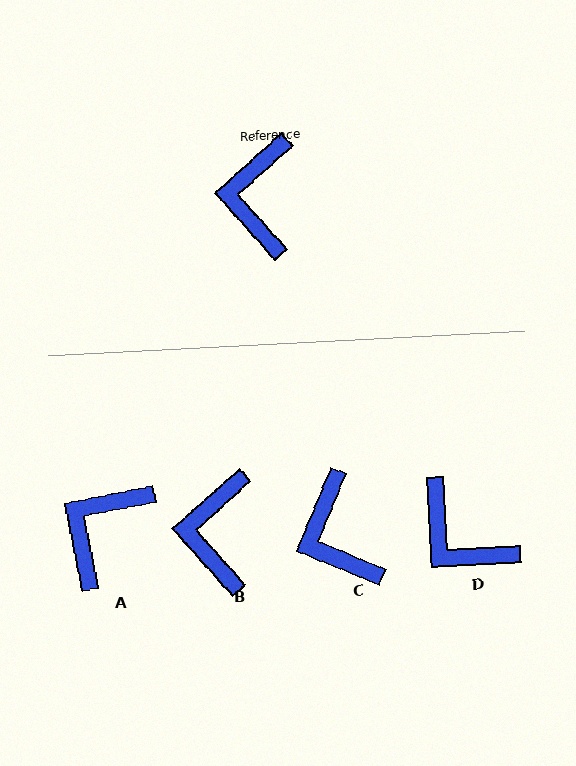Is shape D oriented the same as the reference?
No, it is off by about 51 degrees.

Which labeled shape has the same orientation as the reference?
B.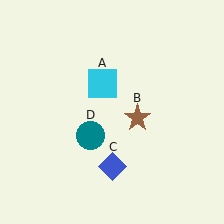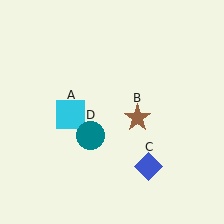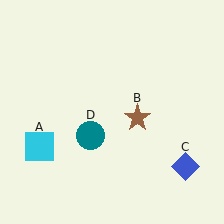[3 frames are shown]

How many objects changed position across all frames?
2 objects changed position: cyan square (object A), blue diamond (object C).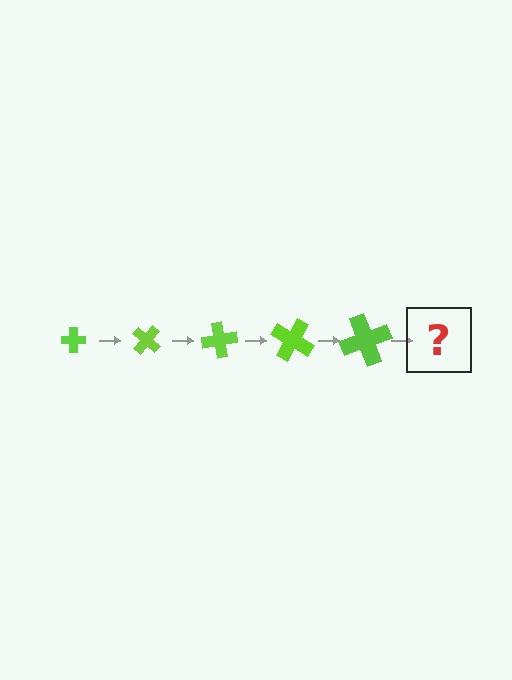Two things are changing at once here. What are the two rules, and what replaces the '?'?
The two rules are that the cross grows larger each step and it rotates 40 degrees each step. The '?' should be a cross, larger than the previous one and rotated 200 degrees from the start.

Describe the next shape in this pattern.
It should be a cross, larger than the previous one and rotated 200 degrees from the start.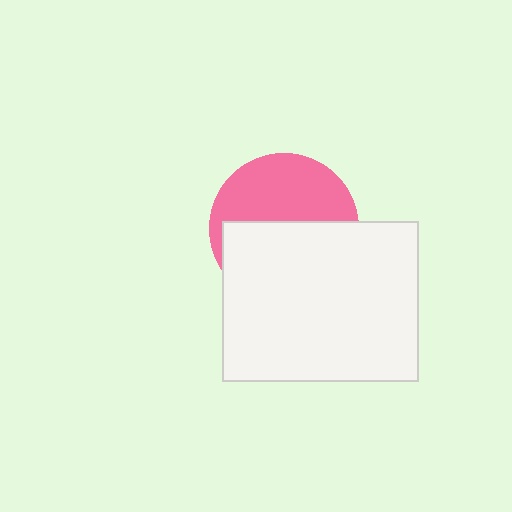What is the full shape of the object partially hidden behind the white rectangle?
The partially hidden object is a pink circle.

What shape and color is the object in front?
The object in front is a white rectangle.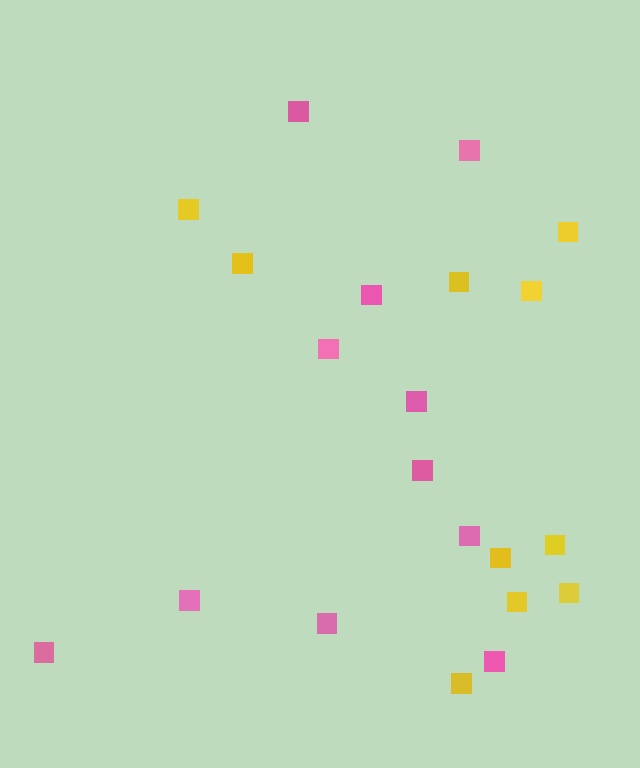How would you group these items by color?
There are 2 groups: one group of pink squares (11) and one group of yellow squares (10).